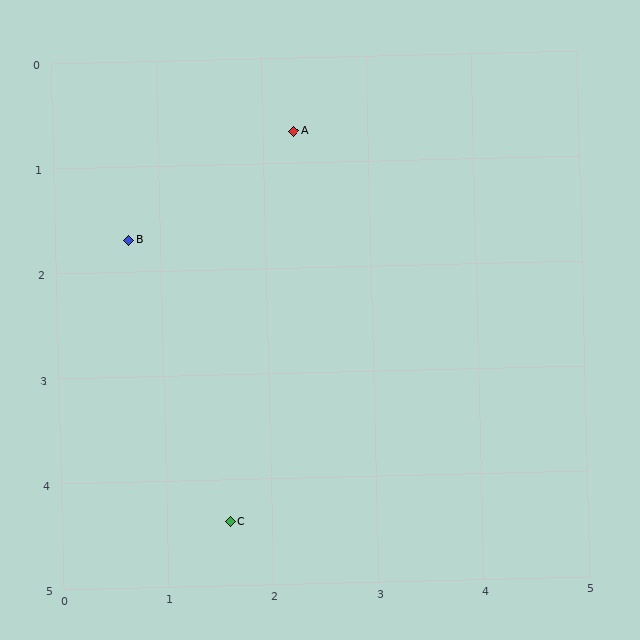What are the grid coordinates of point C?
Point C is at approximately (1.6, 4.4).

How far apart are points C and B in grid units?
Points C and B are about 2.8 grid units apart.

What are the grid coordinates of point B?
Point B is at approximately (0.7, 1.7).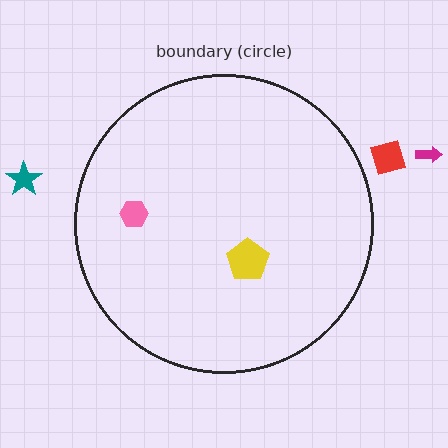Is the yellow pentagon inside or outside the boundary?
Inside.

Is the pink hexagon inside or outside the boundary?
Inside.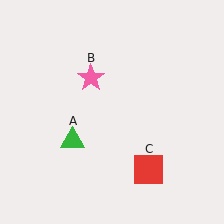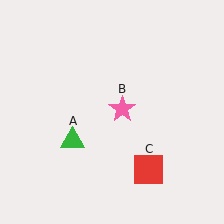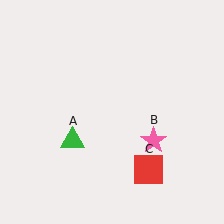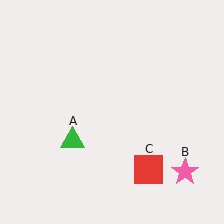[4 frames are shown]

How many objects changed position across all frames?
1 object changed position: pink star (object B).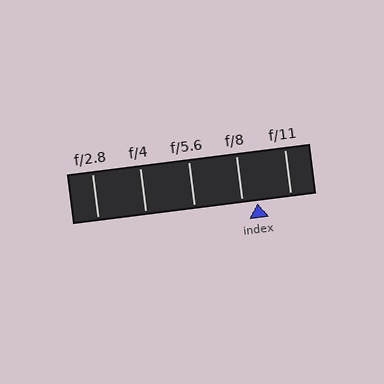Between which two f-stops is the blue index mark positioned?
The index mark is between f/8 and f/11.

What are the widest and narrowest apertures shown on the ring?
The widest aperture shown is f/2.8 and the narrowest is f/11.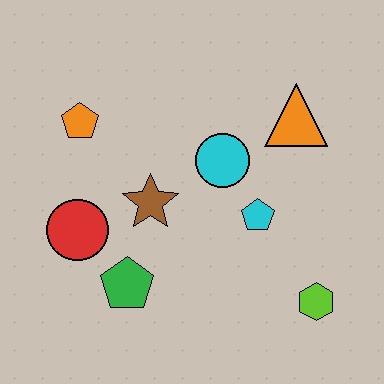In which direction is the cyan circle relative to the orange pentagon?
The cyan circle is to the right of the orange pentagon.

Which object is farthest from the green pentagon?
The orange triangle is farthest from the green pentagon.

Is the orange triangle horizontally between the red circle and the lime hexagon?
Yes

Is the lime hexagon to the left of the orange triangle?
No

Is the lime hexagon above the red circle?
No